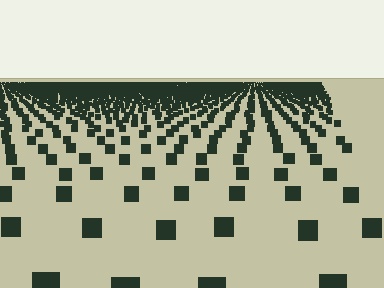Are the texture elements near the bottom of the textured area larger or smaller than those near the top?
Larger. Near the bottom, elements are closer to the viewer and appear at a bigger on-screen size.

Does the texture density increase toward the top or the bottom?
Density increases toward the top.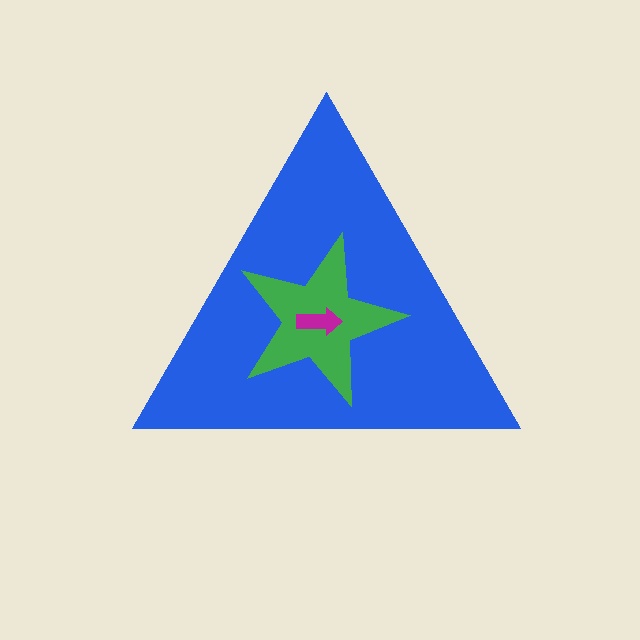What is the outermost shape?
The blue triangle.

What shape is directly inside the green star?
The magenta arrow.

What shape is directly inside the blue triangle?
The green star.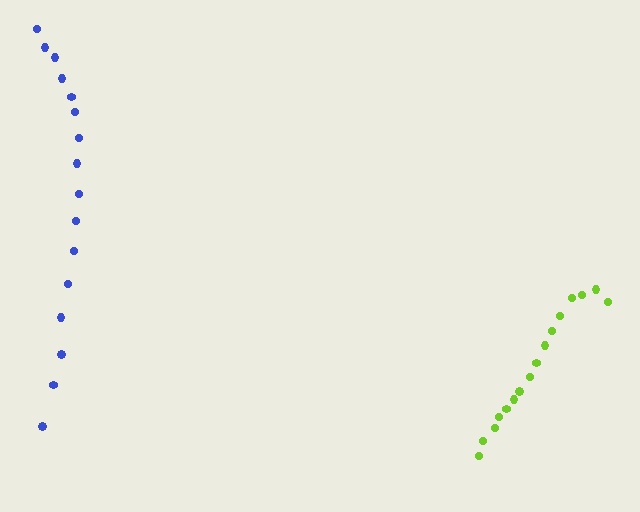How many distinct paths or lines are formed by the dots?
There are 2 distinct paths.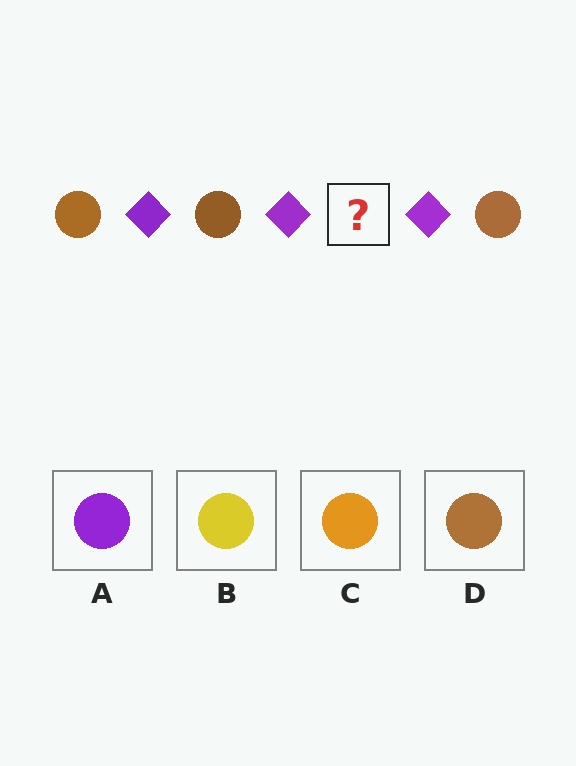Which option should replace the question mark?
Option D.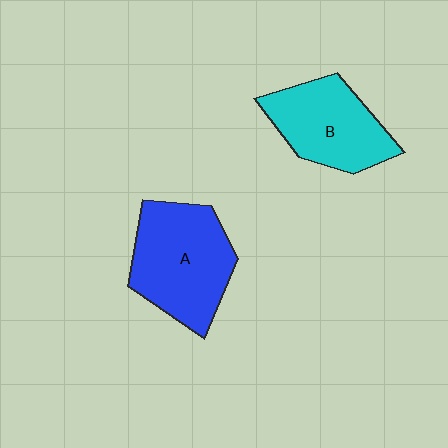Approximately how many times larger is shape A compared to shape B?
Approximately 1.2 times.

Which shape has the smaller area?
Shape B (cyan).